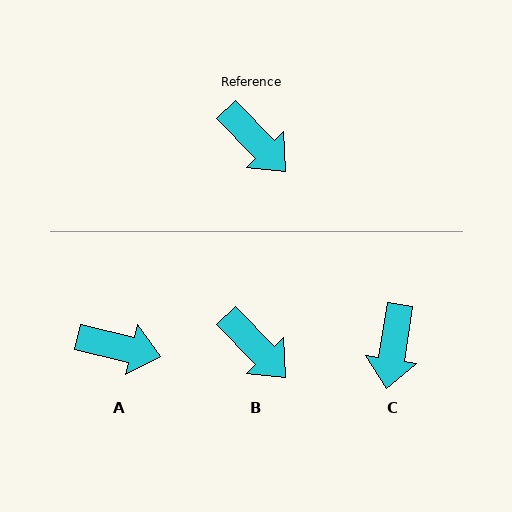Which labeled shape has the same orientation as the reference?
B.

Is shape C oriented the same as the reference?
No, it is off by about 53 degrees.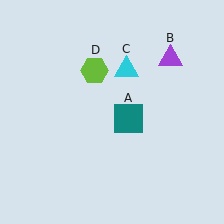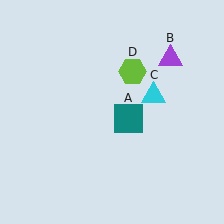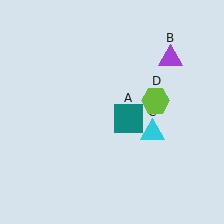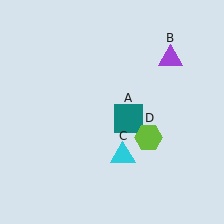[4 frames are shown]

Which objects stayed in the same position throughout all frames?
Teal square (object A) and purple triangle (object B) remained stationary.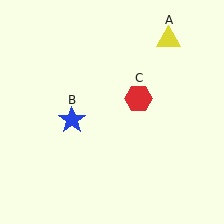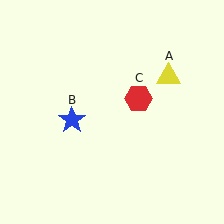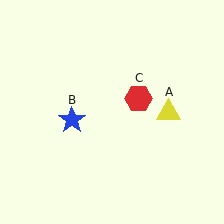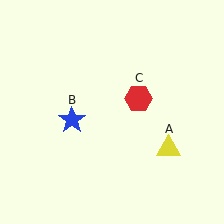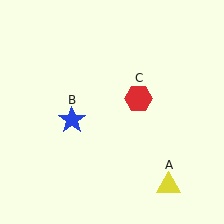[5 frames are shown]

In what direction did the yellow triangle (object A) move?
The yellow triangle (object A) moved down.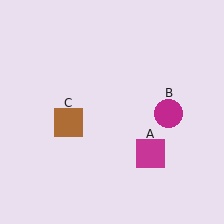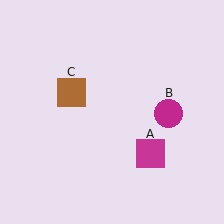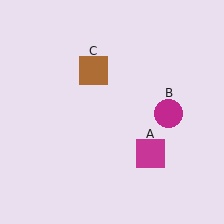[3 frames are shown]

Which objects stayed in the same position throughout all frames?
Magenta square (object A) and magenta circle (object B) remained stationary.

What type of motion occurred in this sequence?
The brown square (object C) rotated clockwise around the center of the scene.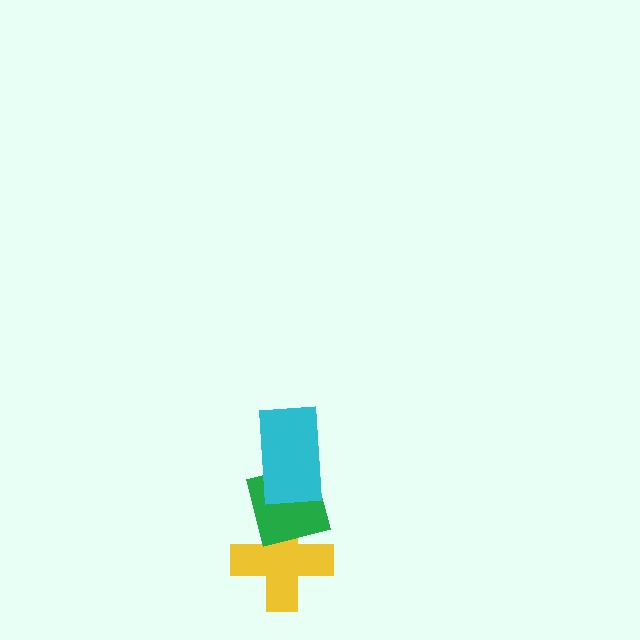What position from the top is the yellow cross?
The yellow cross is 3rd from the top.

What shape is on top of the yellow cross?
The green square is on top of the yellow cross.